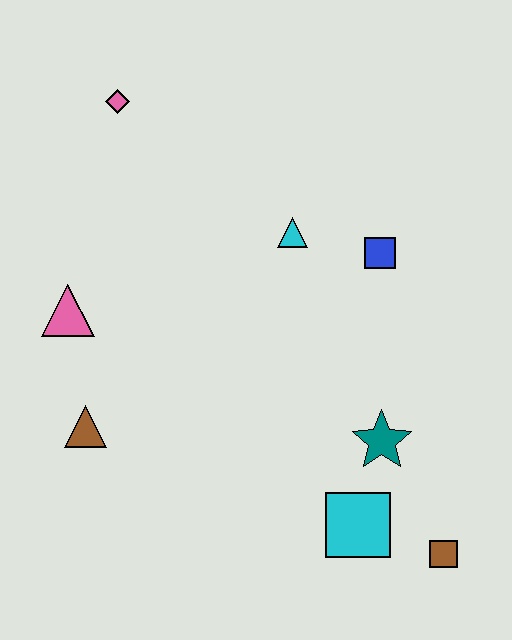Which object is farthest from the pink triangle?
The brown square is farthest from the pink triangle.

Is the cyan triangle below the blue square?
No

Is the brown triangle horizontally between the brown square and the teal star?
No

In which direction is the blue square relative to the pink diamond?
The blue square is to the right of the pink diamond.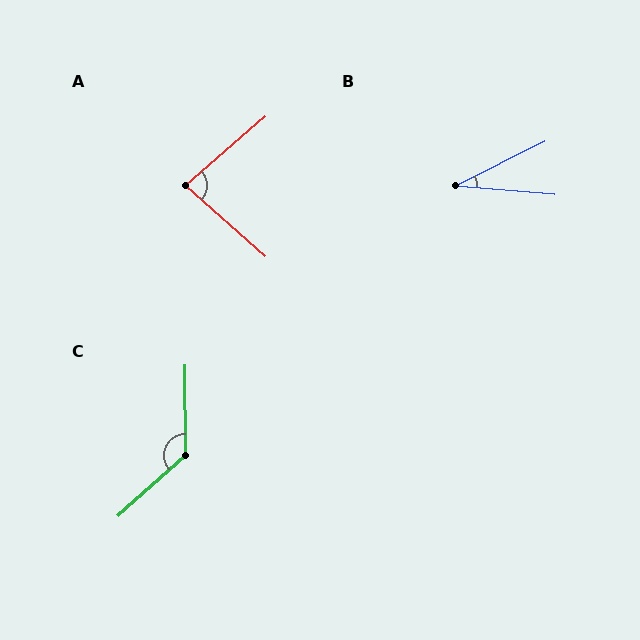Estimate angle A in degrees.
Approximately 82 degrees.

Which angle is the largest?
C, at approximately 131 degrees.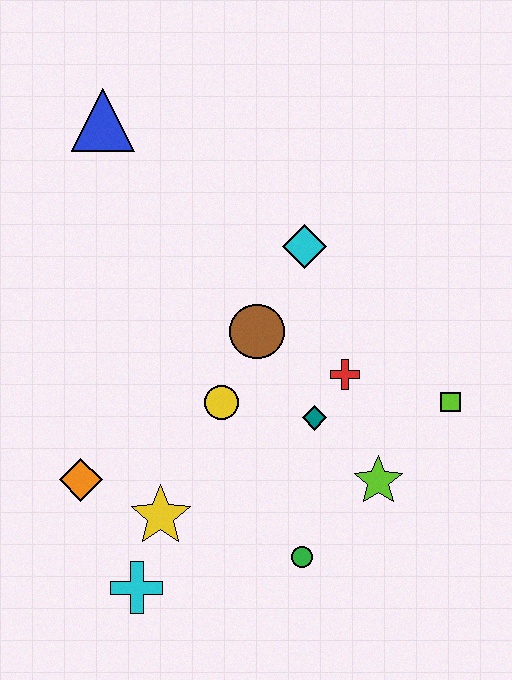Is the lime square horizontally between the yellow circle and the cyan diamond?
No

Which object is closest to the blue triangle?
The cyan diamond is closest to the blue triangle.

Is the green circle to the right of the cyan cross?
Yes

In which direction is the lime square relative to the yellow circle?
The lime square is to the right of the yellow circle.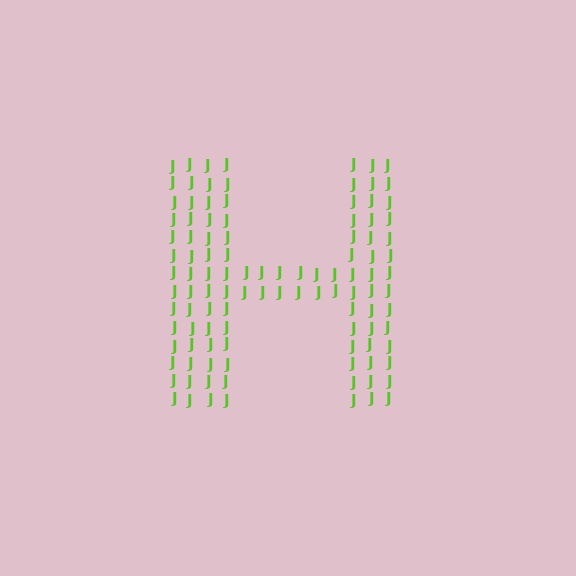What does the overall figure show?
The overall figure shows the letter H.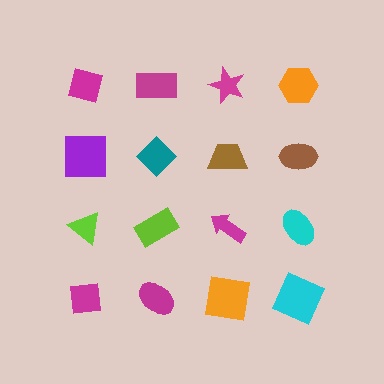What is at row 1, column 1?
A magenta diamond.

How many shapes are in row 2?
4 shapes.